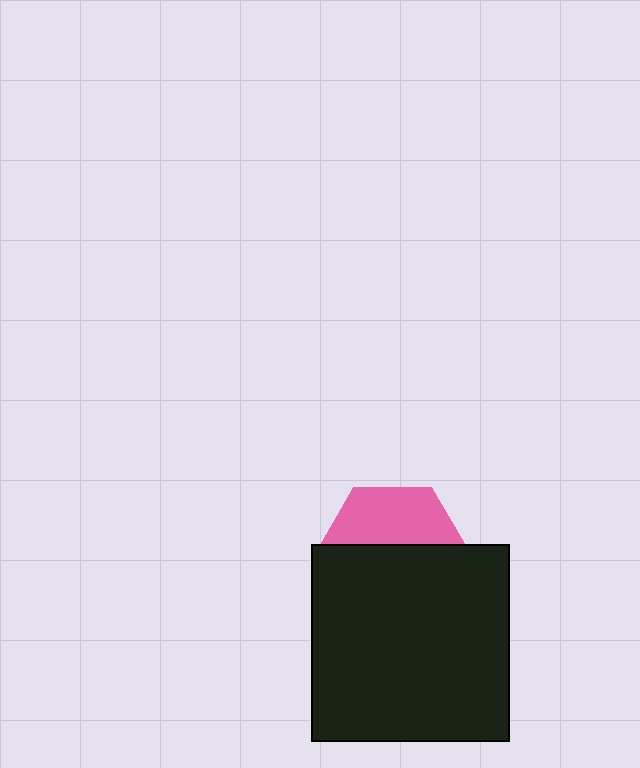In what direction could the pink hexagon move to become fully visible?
The pink hexagon could move up. That would shift it out from behind the black square entirely.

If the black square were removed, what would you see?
You would see the complete pink hexagon.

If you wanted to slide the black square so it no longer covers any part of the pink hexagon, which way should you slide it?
Slide it down — that is the most direct way to separate the two shapes.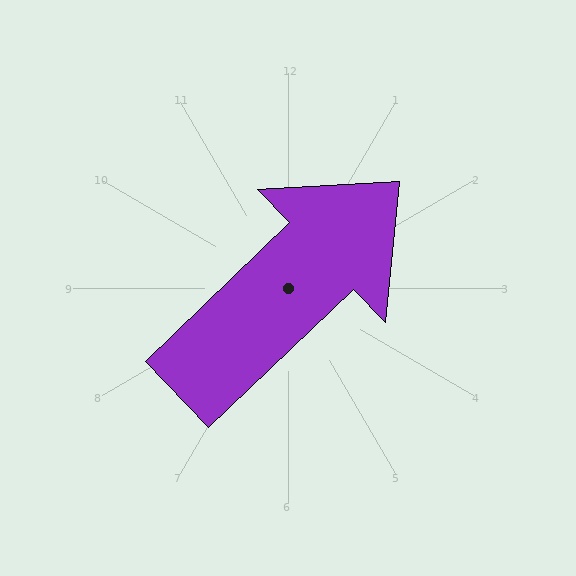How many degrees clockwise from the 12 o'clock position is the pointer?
Approximately 46 degrees.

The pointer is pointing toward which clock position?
Roughly 2 o'clock.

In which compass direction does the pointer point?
Northeast.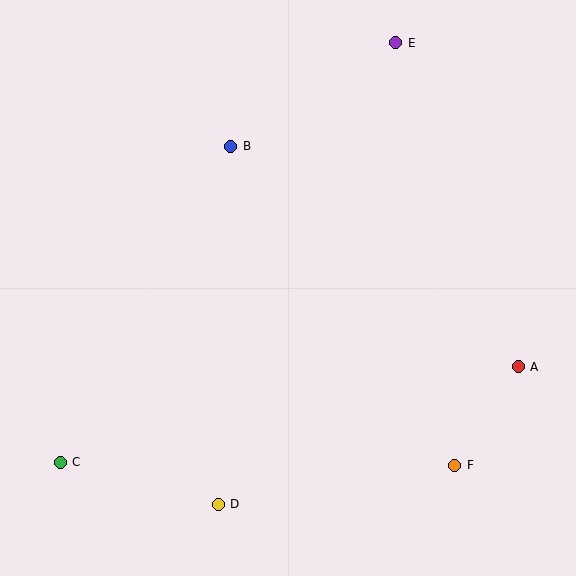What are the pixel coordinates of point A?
Point A is at (518, 367).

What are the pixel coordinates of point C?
Point C is at (60, 462).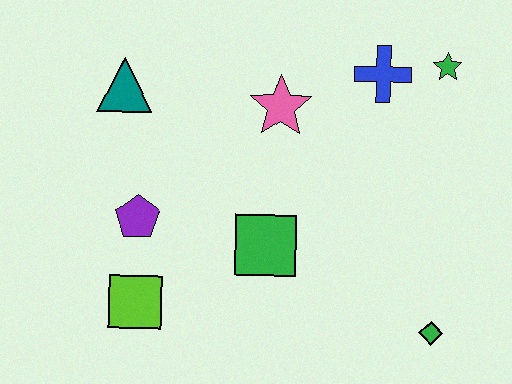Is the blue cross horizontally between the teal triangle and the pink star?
No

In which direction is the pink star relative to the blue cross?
The pink star is to the left of the blue cross.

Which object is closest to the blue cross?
The green star is closest to the blue cross.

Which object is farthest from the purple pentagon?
The green star is farthest from the purple pentagon.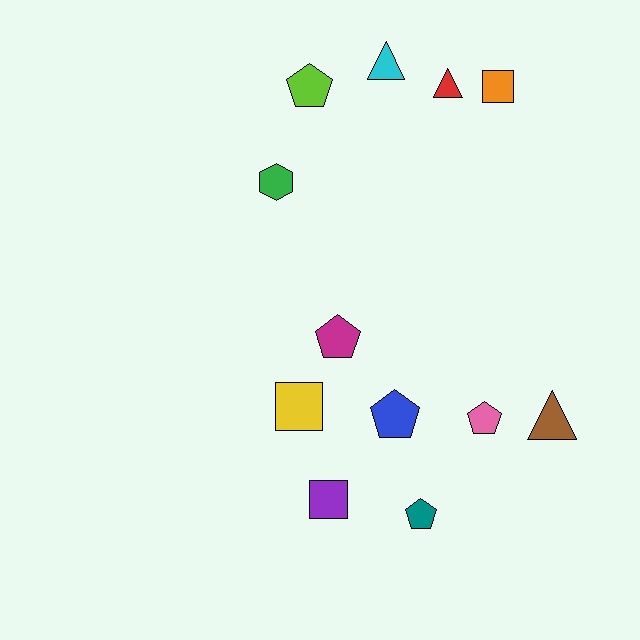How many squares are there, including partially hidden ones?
There are 3 squares.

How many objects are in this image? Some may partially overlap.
There are 12 objects.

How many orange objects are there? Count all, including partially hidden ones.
There is 1 orange object.